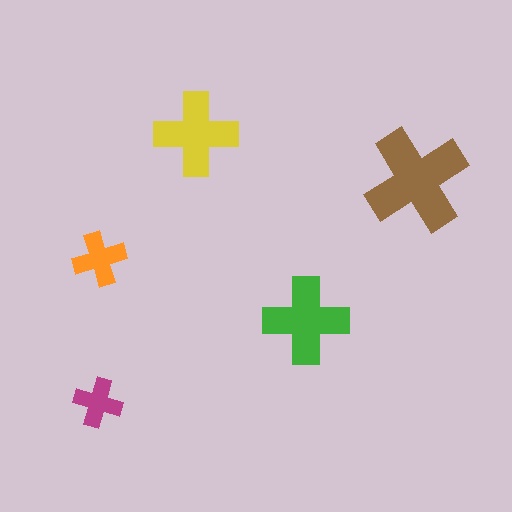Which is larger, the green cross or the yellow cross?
The green one.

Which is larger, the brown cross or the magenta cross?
The brown one.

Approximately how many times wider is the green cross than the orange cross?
About 1.5 times wider.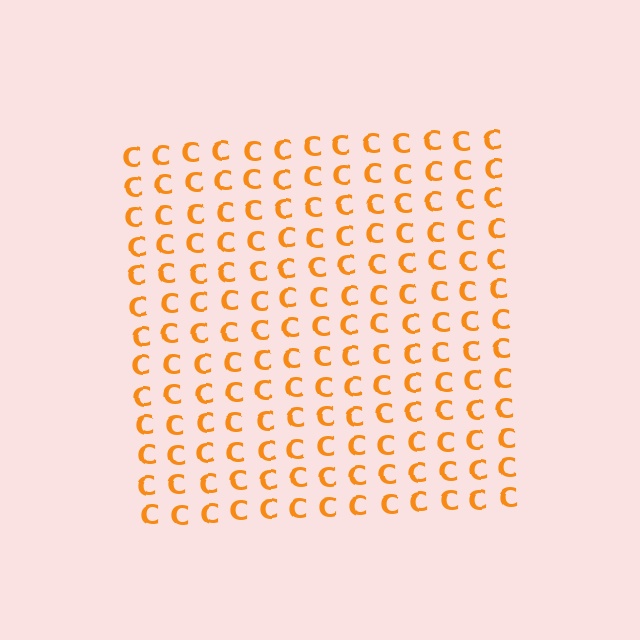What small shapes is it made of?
It is made of small letter C's.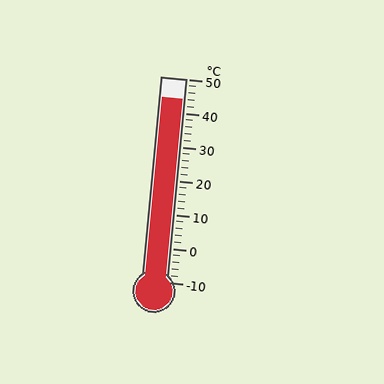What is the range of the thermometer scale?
The thermometer scale ranges from -10°C to 50°C.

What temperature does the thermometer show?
The thermometer shows approximately 44°C.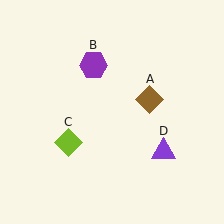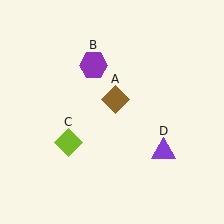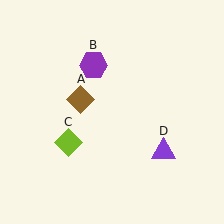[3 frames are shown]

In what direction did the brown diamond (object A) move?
The brown diamond (object A) moved left.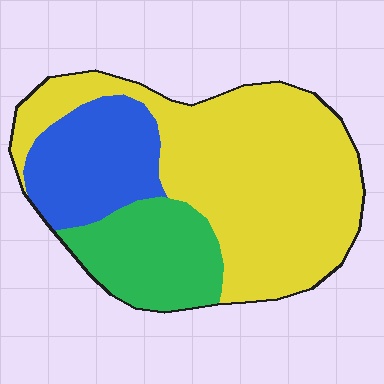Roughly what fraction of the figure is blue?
Blue takes up about one fifth (1/5) of the figure.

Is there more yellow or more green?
Yellow.